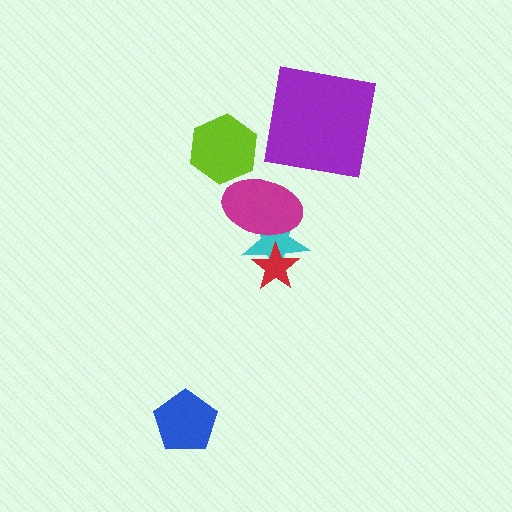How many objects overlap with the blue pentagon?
0 objects overlap with the blue pentagon.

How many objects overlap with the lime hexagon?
0 objects overlap with the lime hexagon.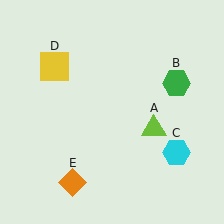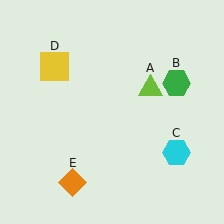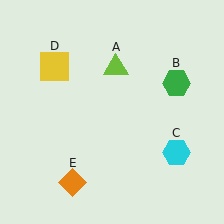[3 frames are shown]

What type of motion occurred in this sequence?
The lime triangle (object A) rotated counterclockwise around the center of the scene.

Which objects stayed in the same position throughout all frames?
Green hexagon (object B) and cyan hexagon (object C) and yellow square (object D) and orange diamond (object E) remained stationary.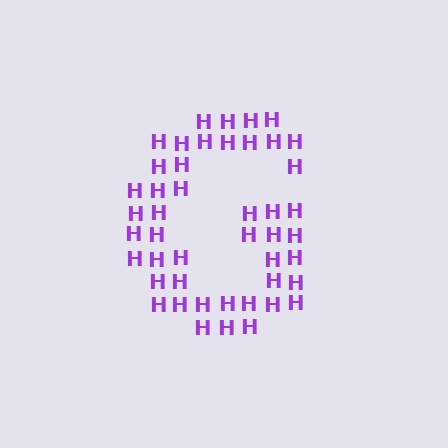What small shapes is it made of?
It is made of small letter H's.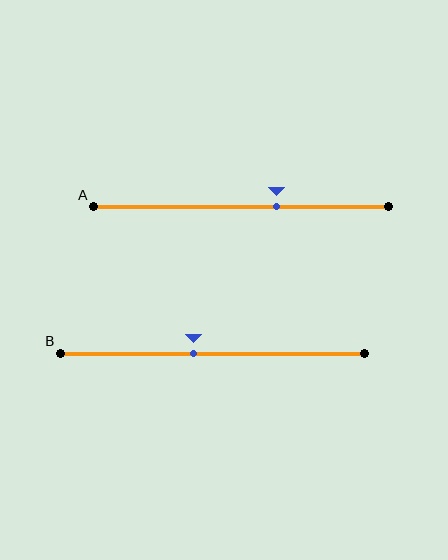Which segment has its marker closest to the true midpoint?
Segment B has its marker closest to the true midpoint.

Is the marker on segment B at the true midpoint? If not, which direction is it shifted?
No, the marker on segment B is shifted to the left by about 6% of the segment length.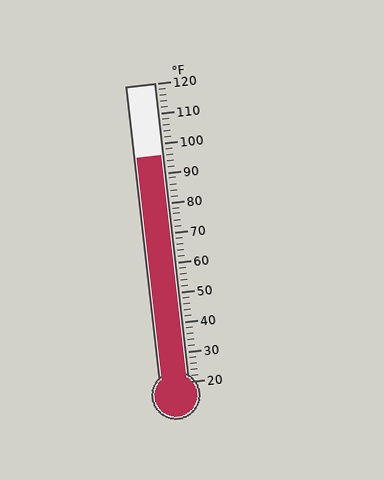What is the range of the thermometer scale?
The thermometer scale ranges from 20°F to 120°F.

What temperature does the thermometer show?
The thermometer shows approximately 96°F.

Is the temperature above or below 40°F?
The temperature is above 40°F.